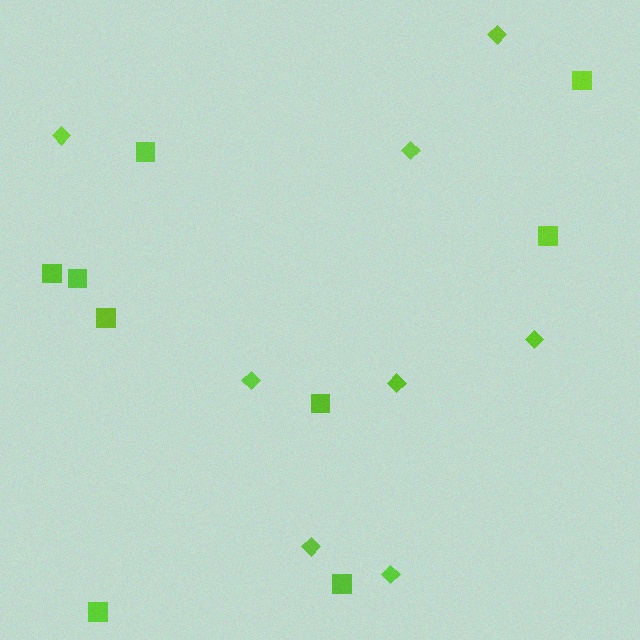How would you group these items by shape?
There are 2 groups: one group of diamonds (8) and one group of squares (9).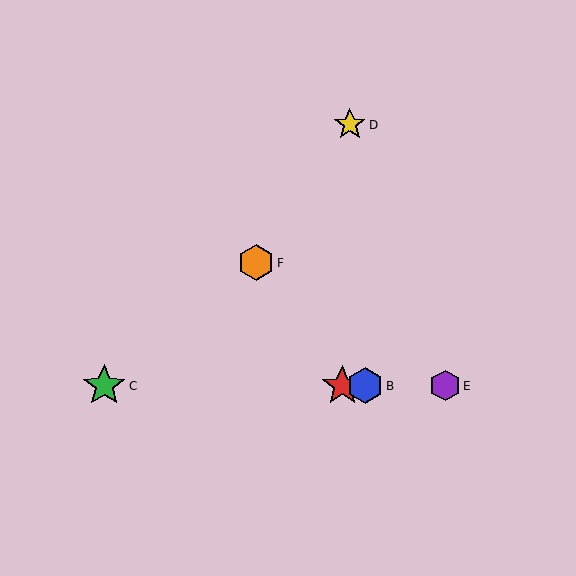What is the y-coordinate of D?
Object D is at y≈125.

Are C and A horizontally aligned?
Yes, both are at y≈386.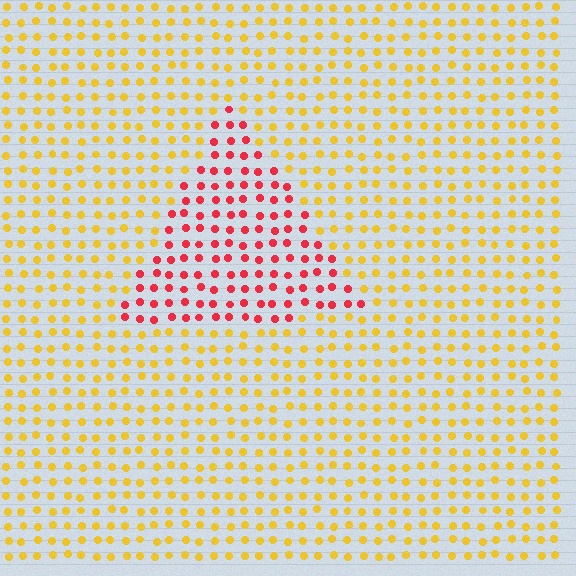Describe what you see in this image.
The image is filled with small yellow elements in a uniform arrangement. A triangle-shaped region is visible where the elements are tinted to a slightly different hue, forming a subtle color boundary.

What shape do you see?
I see a triangle.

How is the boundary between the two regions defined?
The boundary is defined purely by a slight shift in hue (about 55 degrees). Spacing, size, and orientation are identical on both sides.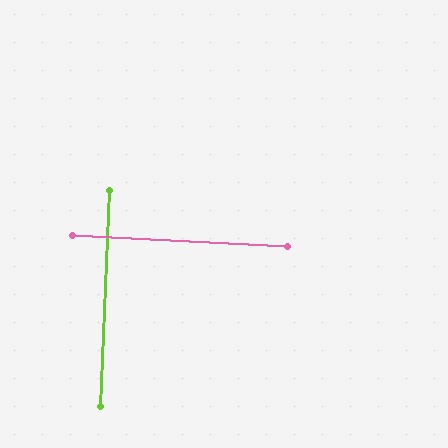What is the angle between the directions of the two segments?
Approximately 89 degrees.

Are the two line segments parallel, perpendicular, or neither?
Perpendicular — they meet at approximately 89°.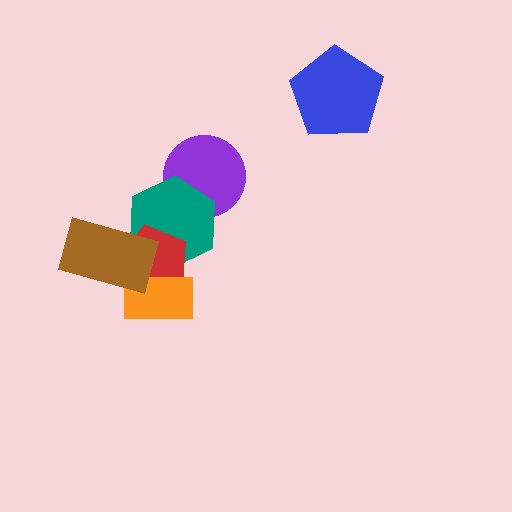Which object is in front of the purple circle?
The teal hexagon is in front of the purple circle.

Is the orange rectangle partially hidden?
Yes, it is partially covered by another shape.